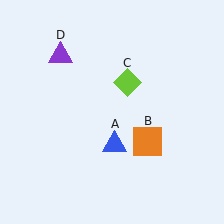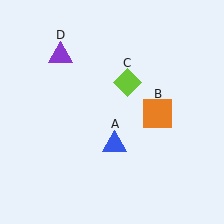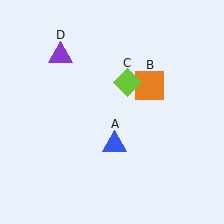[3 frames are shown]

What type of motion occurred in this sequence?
The orange square (object B) rotated counterclockwise around the center of the scene.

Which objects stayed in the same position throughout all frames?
Blue triangle (object A) and lime diamond (object C) and purple triangle (object D) remained stationary.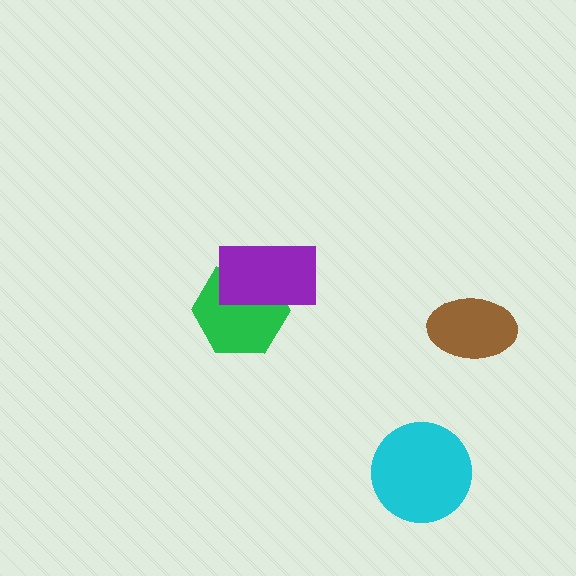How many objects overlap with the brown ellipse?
0 objects overlap with the brown ellipse.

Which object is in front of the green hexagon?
The purple rectangle is in front of the green hexagon.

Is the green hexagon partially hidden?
Yes, it is partially covered by another shape.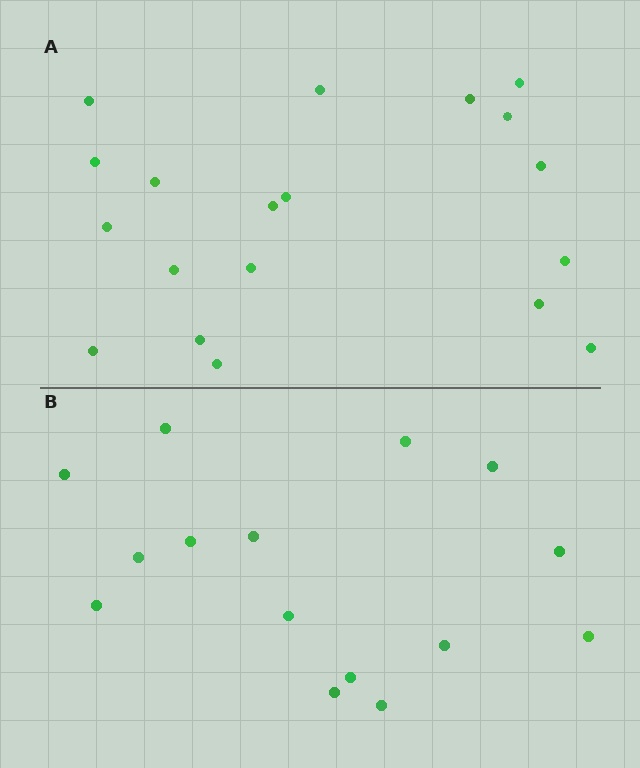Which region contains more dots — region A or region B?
Region A (the top region) has more dots.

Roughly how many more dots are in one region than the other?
Region A has about 4 more dots than region B.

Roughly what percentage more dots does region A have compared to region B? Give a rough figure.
About 25% more.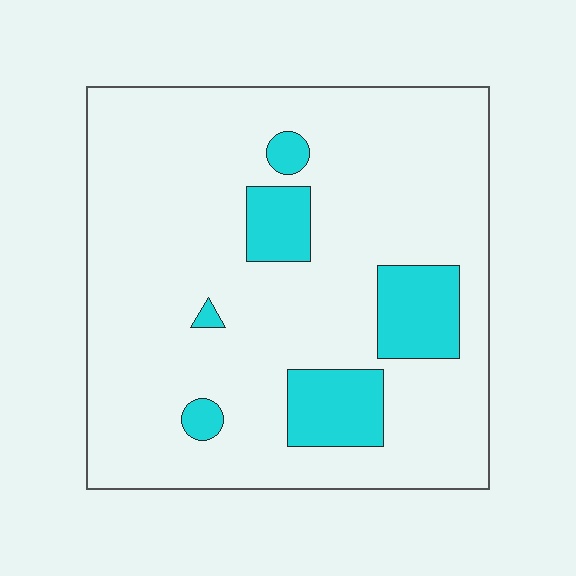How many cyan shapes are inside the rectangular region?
6.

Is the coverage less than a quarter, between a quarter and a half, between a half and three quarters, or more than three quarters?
Less than a quarter.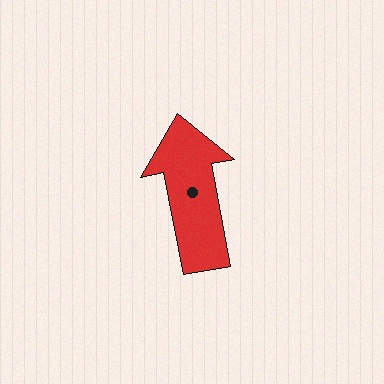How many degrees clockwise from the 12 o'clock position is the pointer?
Approximately 349 degrees.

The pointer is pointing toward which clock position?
Roughly 12 o'clock.